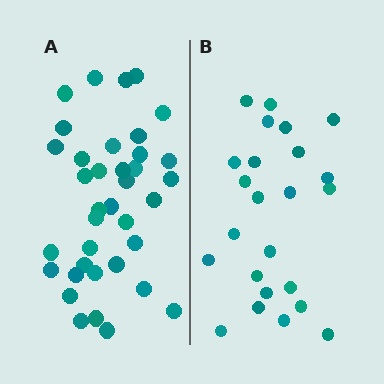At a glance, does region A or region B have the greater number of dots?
Region A (the left region) has more dots.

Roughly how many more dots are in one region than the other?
Region A has approximately 15 more dots than region B.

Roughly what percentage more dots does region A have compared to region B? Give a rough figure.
About 55% more.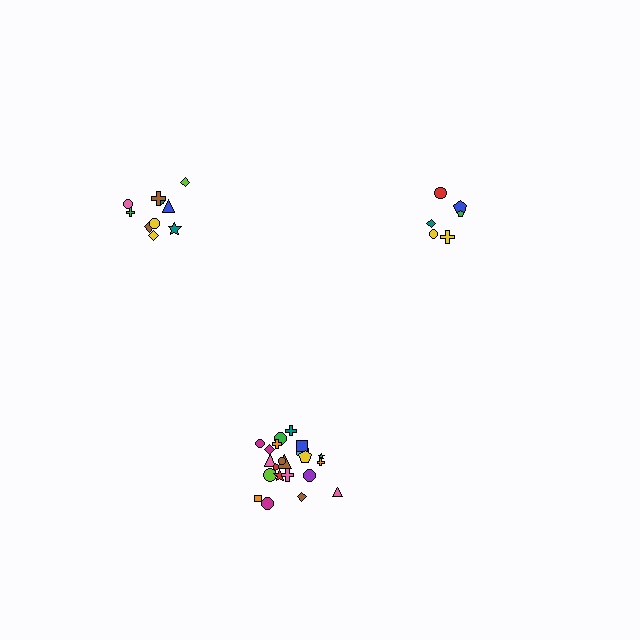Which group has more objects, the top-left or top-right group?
The top-left group.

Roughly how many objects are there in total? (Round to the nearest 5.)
Roughly 40 objects in total.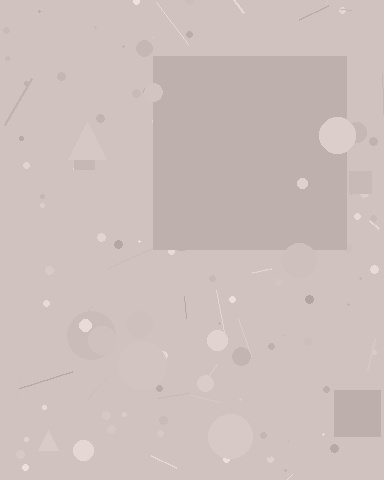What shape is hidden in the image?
A square is hidden in the image.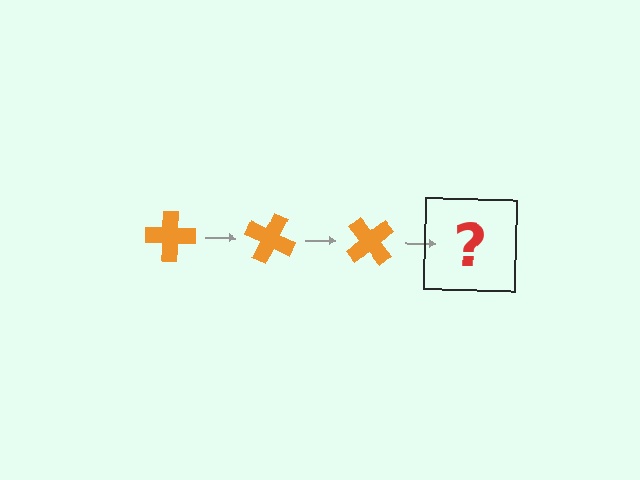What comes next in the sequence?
The next element should be an orange cross rotated 75 degrees.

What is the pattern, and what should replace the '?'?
The pattern is that the cross rotates 25 degrees each step. The '?' should be an orange cross rotated 75 degrees.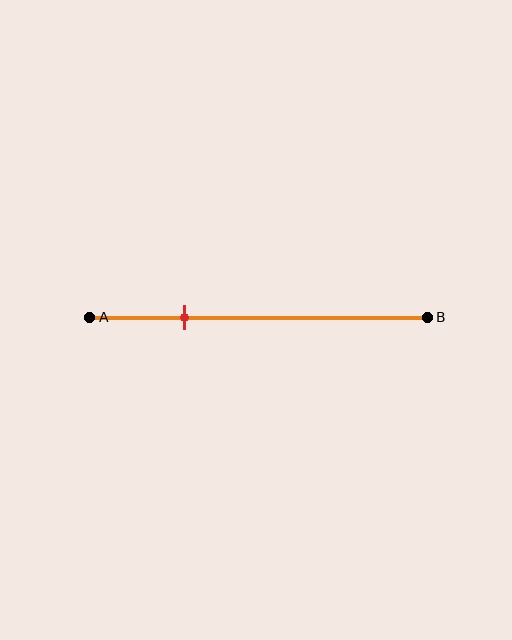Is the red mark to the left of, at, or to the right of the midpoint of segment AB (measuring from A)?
The red mark is to the left of the midpoint of segment AB.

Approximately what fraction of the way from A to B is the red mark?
The red mark is approximately 30% of the way from A to B.